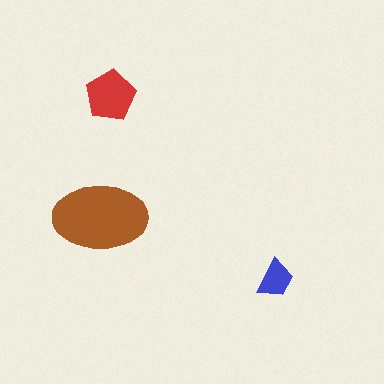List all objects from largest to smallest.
The brown ellipse, the red pentagon, the blue trapezoid.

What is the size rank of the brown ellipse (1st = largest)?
1st.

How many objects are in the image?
There are 3 objects in the image.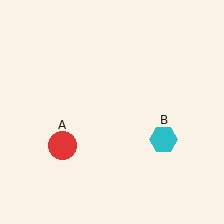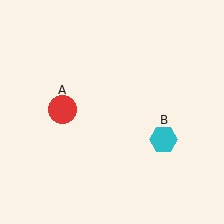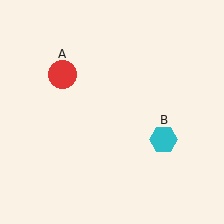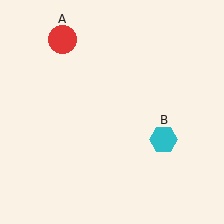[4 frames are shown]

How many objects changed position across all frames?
1 object changed position: red circle (object A).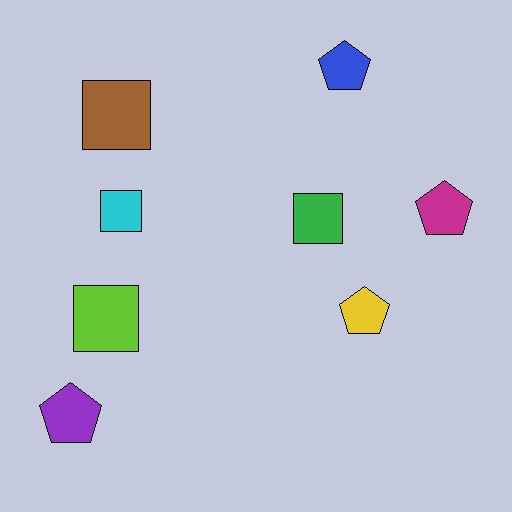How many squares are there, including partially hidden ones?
There are 4 squares.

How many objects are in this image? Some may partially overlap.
There are 8 objects.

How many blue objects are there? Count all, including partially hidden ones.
There is 1 blue object.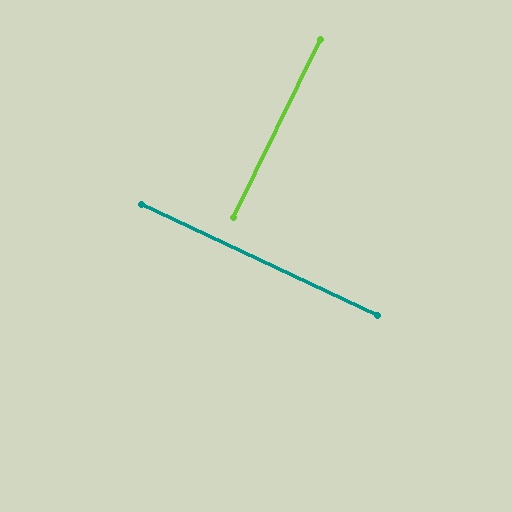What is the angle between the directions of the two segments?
Approximately 89 degrees.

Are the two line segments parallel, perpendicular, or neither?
Perpendicular — they meet at approximately 89°.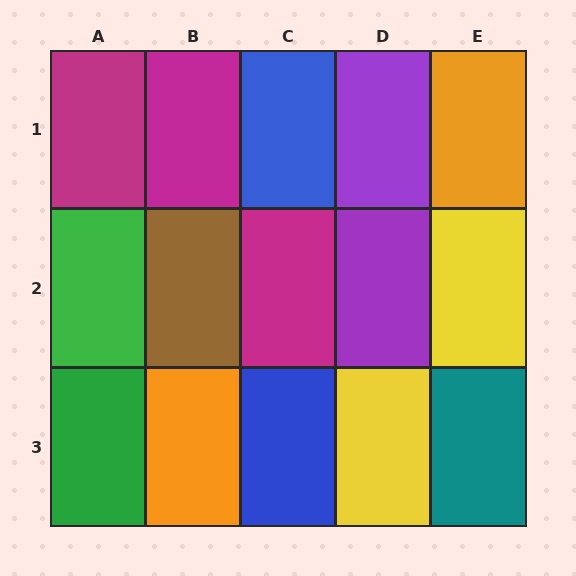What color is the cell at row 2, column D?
Purple.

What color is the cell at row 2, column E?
Yellow.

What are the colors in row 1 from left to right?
Magenta, magenta, blue, purple, orange.